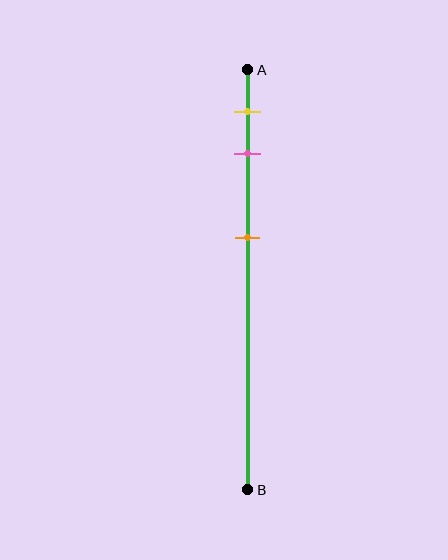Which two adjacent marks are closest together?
The yellow and pink marks are the closest adjacent pair.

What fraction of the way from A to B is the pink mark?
The pink mark is approximately 20% (0.2) of the way from A to B.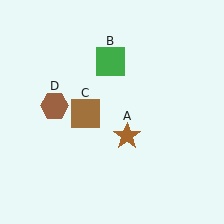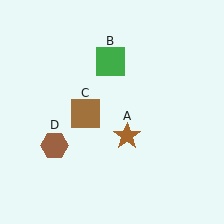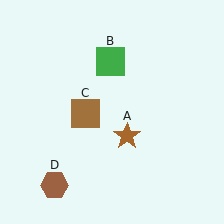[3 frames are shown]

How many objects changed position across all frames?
1 object changed position: brown hexagon (object D).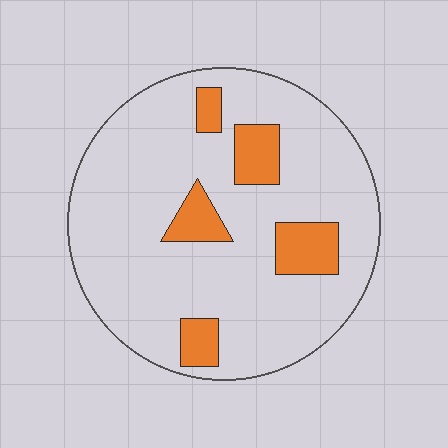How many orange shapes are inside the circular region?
5.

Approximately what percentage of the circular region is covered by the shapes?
Approximately 15%.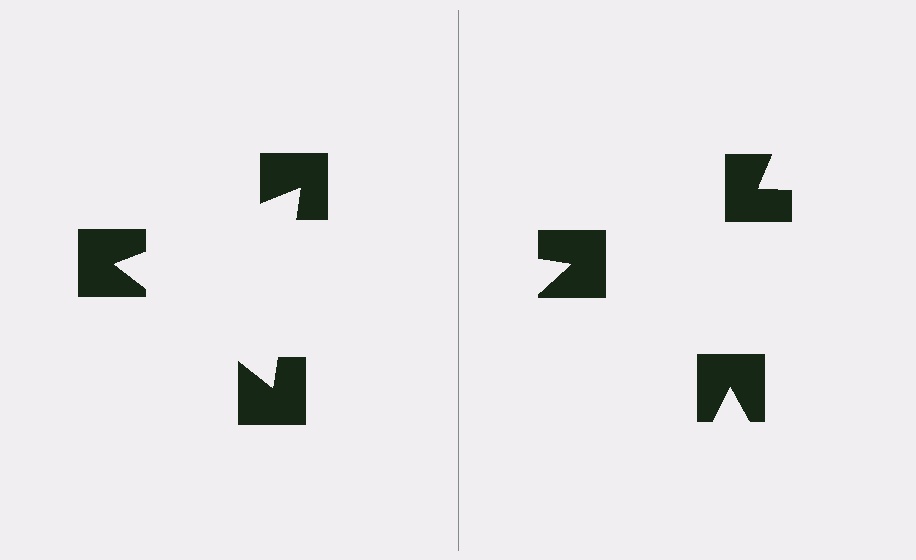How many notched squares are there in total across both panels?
6 — 3 on each side.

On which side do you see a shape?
An illusory triangle appears on the left side. On the right side the wedge cuts are rotated, so no coherent shape forms.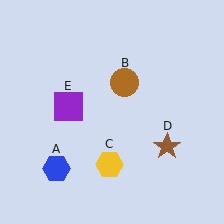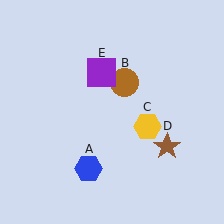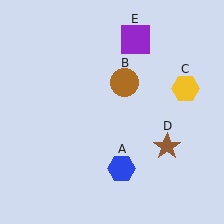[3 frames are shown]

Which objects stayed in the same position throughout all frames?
Brown circle (object B) and brown star (object D) remained stationary.